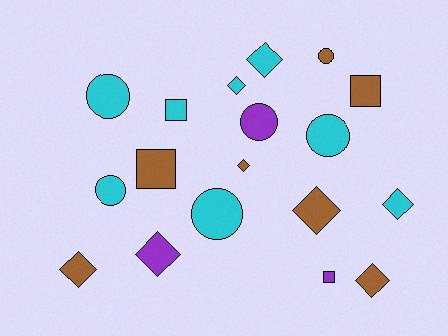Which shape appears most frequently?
Diamond, with 8 objects.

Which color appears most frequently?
Cyan, with 8 objects.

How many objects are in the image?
There are 18 objects.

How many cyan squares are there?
There is 1 cyan square.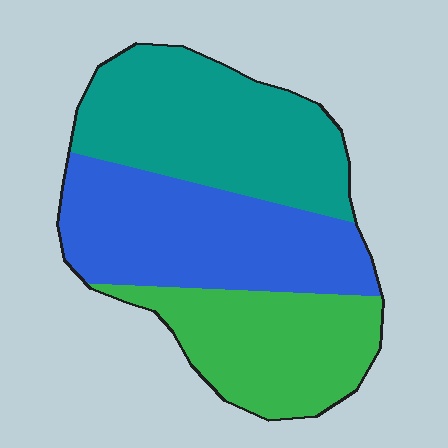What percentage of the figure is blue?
Blue takes up about three eighths (3/8) of the figure.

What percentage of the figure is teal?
Teal takes up between a quarter and a half of the figure.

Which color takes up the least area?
Green, at roughly 25%.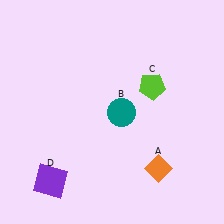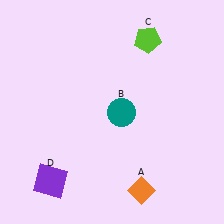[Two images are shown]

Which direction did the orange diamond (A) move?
The orange diamond (A) moved down.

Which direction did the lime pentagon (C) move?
The lime pentagon (C) moved up.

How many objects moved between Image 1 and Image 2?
2 objects moved between the two images.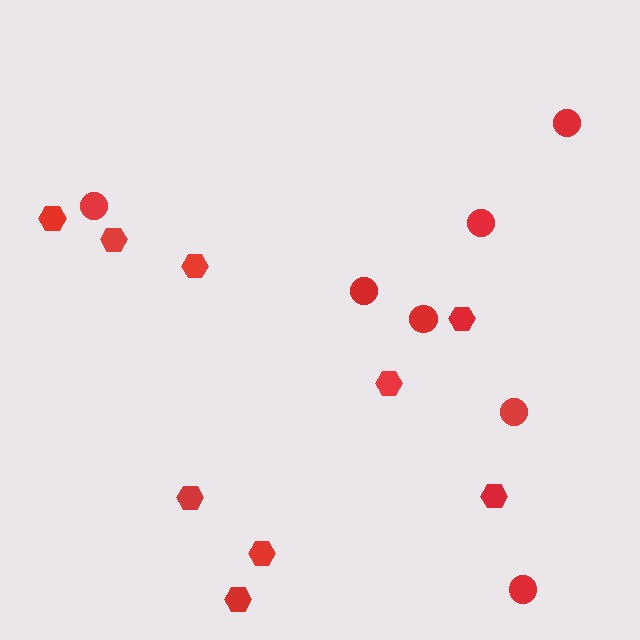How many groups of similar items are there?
There are 2 groups: one group of circles (7) and one group of hexagons (9).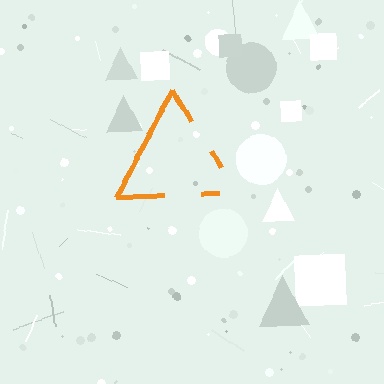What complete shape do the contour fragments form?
The contour fragments form a triangle.